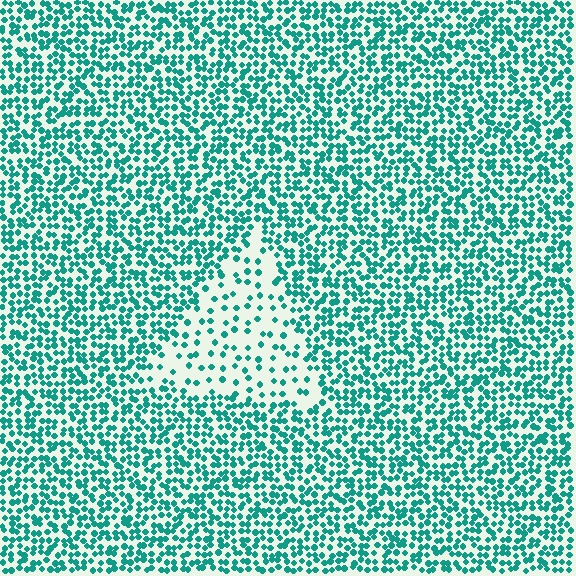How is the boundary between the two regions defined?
The boundary is defined by a change in element density (approximately 2.6x ratio). All elements are the same color, size, and shape.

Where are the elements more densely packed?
The elements are more densely packed outside the triangle boundary.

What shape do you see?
I see a triangle.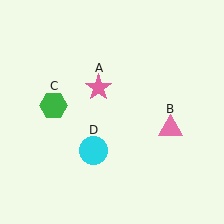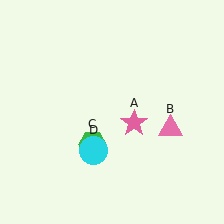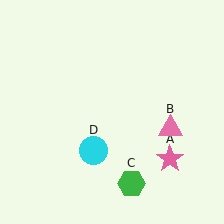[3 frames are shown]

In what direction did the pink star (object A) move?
The pink star (object A) moved down and to the right.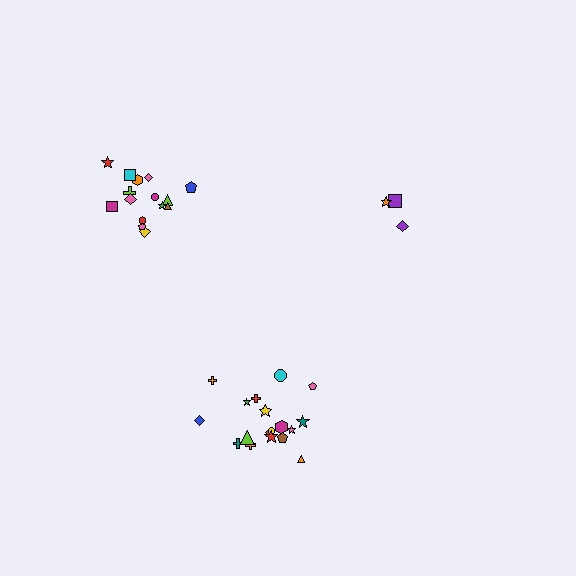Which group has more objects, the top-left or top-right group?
The top-left group.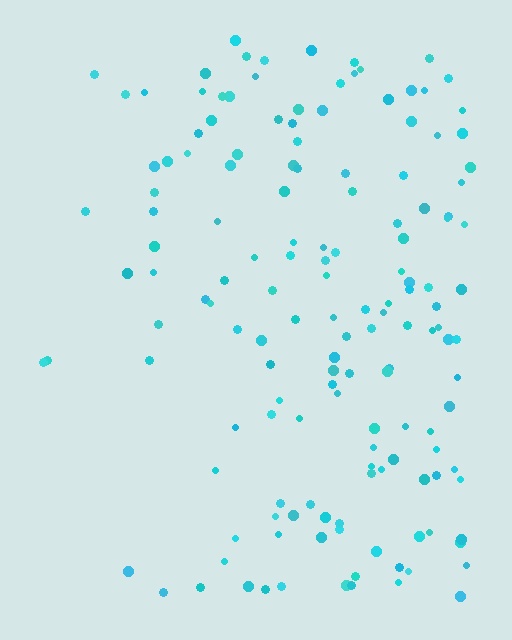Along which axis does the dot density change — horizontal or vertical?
Horizontal.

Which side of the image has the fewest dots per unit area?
The left.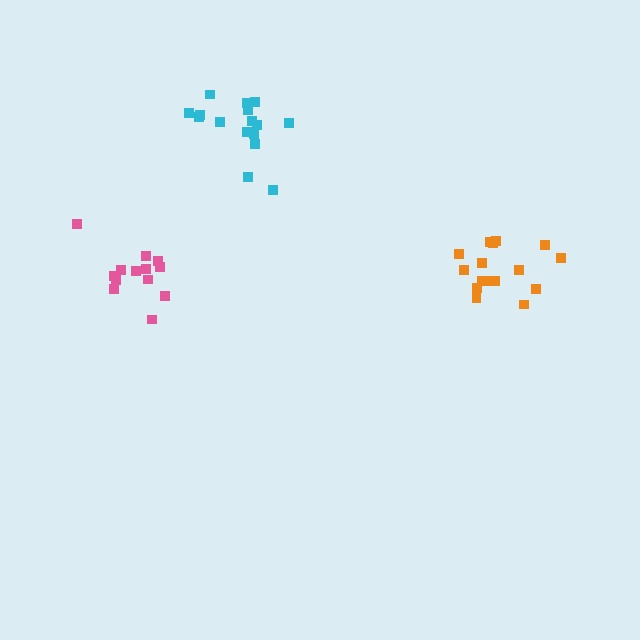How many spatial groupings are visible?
There are 3 spatial groupings.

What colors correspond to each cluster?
The clusters are colored: pink, orange, cyan.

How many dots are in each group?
Group 1: 13 dots, Group 2: 16 dots, Group 3: 16 dots (45 total).